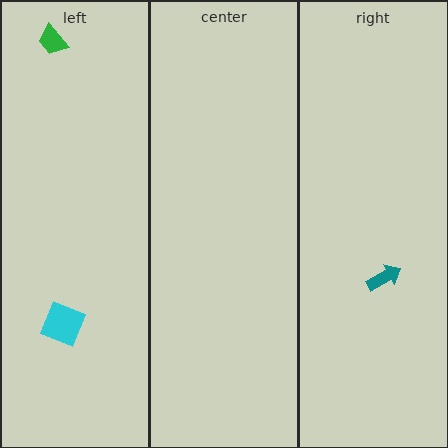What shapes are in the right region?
The teal arrow.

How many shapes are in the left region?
2.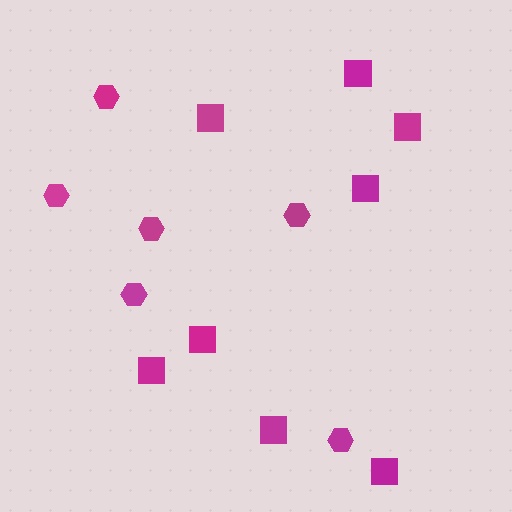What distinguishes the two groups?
There are 2 groups: one group of hexagons (6) and one group of squares (8).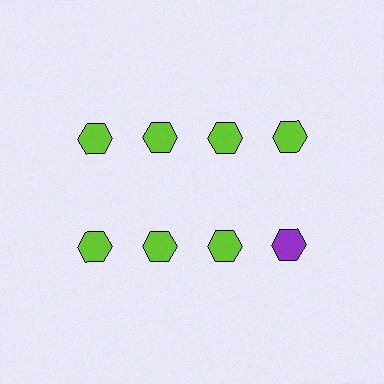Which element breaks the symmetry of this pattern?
The purple hexagon in the second row, second from right column breaks the symmetry. All other shapes are lime hexagons.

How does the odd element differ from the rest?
It has a different color: purple instead of lime.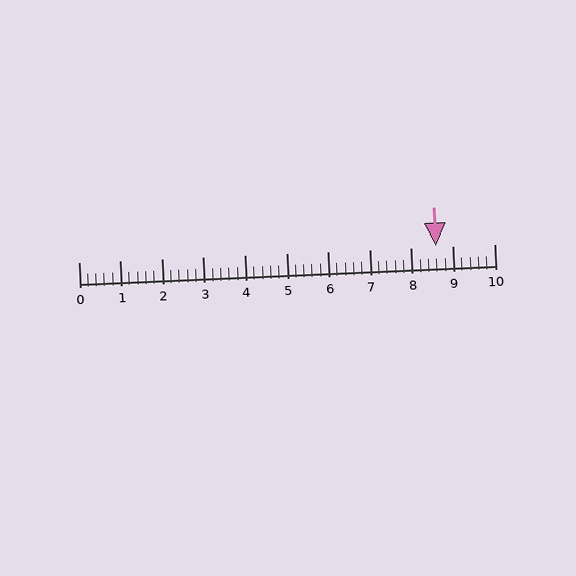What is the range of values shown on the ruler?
The ruler shows values from 0 to 10.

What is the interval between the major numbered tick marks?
The major tick marks are spaced 1 units apart.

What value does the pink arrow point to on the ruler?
The pink arrow points to approximately 8.6.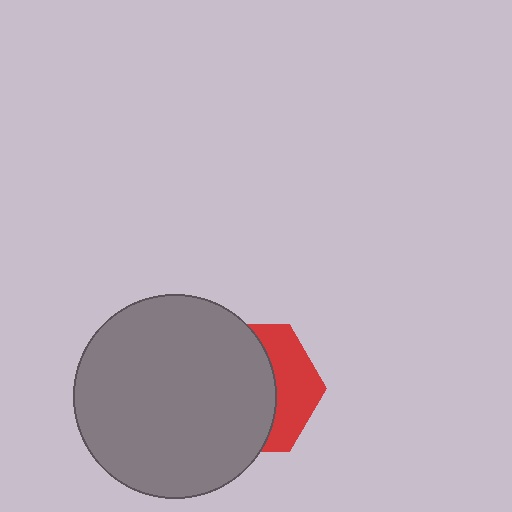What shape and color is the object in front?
The object in front is a gray circle.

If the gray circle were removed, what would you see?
You would see the complete red hexagon.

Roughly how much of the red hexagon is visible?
A small part of it is visible (roughly 35%).